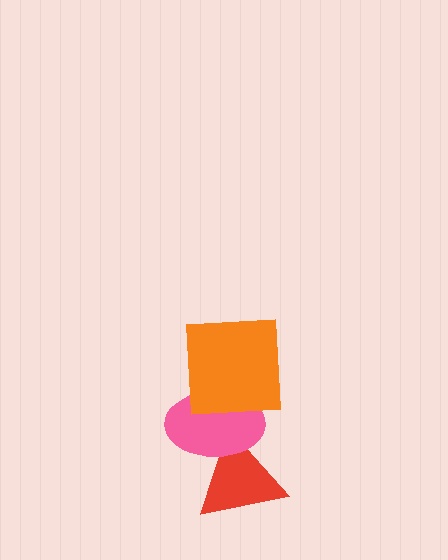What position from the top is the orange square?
The orange square is 1st from the top.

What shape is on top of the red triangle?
The pink ellipse is on top of the red triangle.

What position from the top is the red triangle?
The red triangle is 3rd from the top.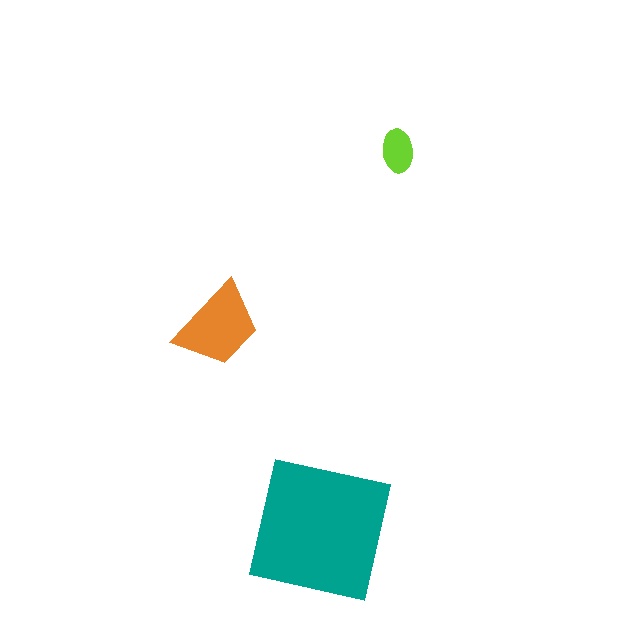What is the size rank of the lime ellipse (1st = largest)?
3rd.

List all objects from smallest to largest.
The lime ellipse, the orange trapezoid, the teal square.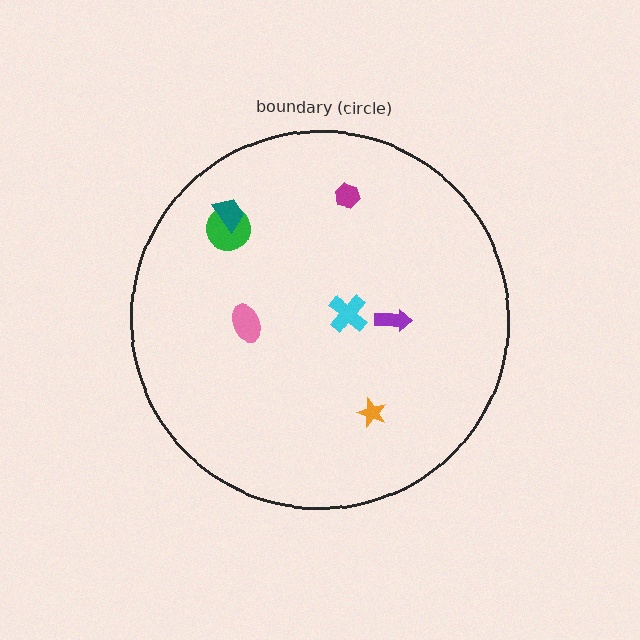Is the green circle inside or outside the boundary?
Inside.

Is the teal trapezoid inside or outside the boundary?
Inside.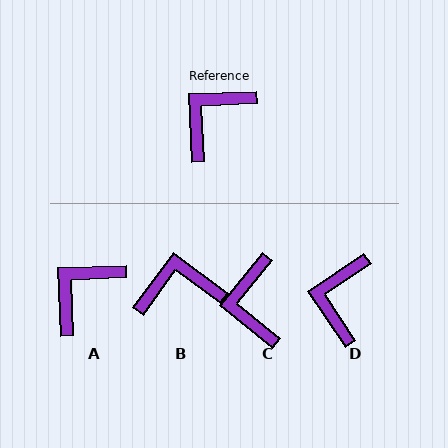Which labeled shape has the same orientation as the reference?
A.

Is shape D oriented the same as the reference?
No, it is off by about 31 degrees.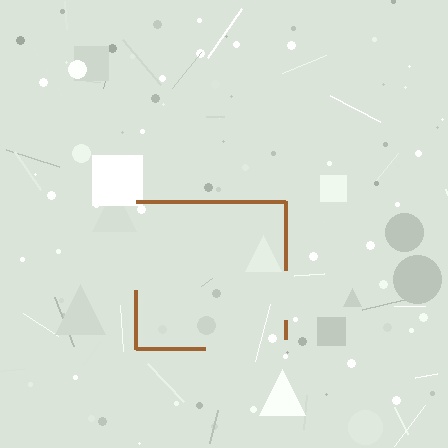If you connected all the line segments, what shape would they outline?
They would outline a square.